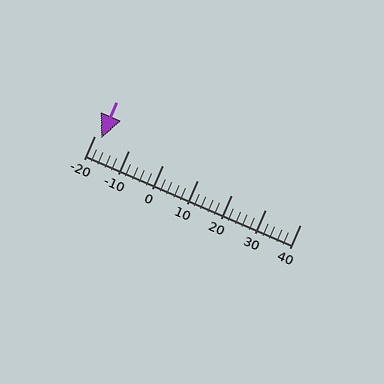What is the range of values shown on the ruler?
The ruler shows values from -20 to 40.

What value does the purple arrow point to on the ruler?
The purple arrow points to approximately -18.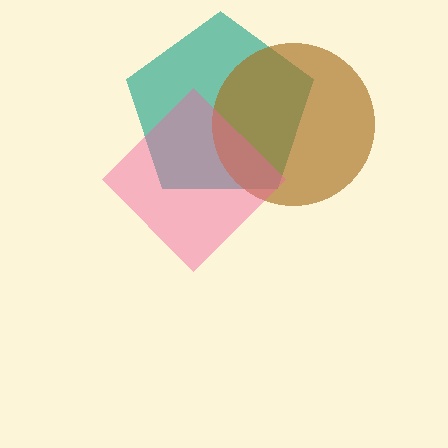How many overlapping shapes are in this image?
There are 3 overlapping shapes in the image.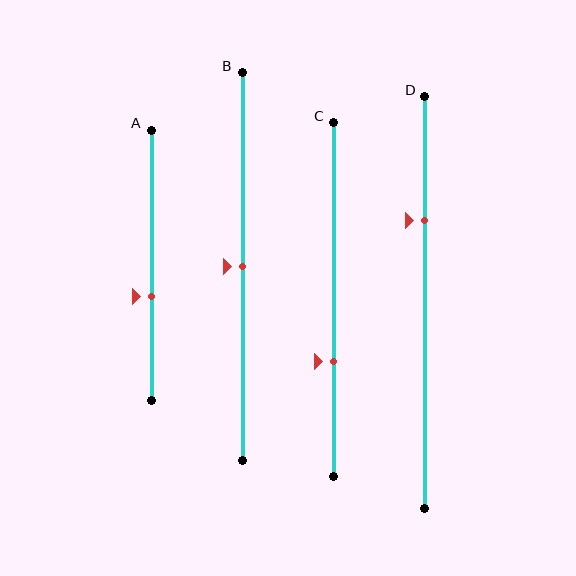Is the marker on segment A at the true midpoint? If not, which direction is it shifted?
No, the marker on segment A is shifted downward by about 11% of the segment length.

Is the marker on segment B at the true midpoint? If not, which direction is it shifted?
Yes, the marker on segment B is at the true midpoint.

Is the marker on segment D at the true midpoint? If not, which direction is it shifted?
No, the marker on segment D is shifted upward by about 20% of the segment length.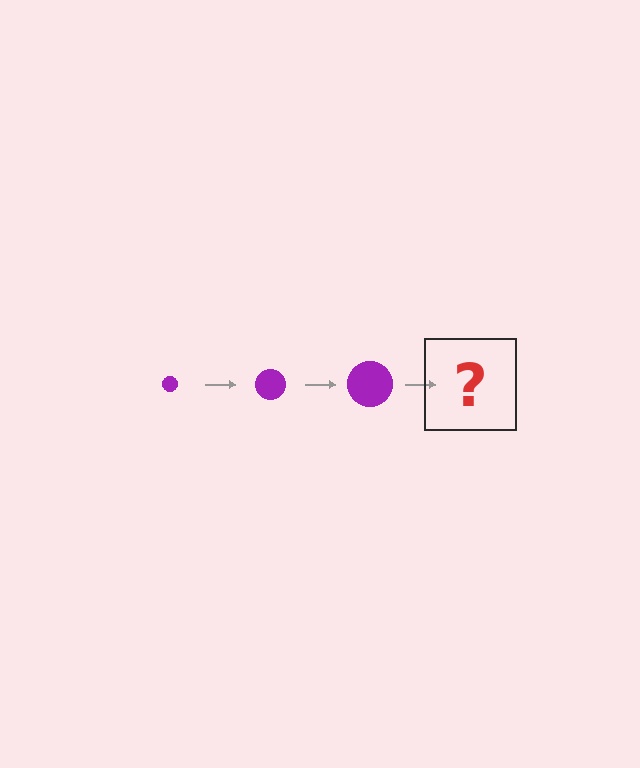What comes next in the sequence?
The next element should be a purple circle, larger than the previous one.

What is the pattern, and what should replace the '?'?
The pattern is that the circle gets progressively larger each step. The '?' should be a purple circle, larger than the previous one.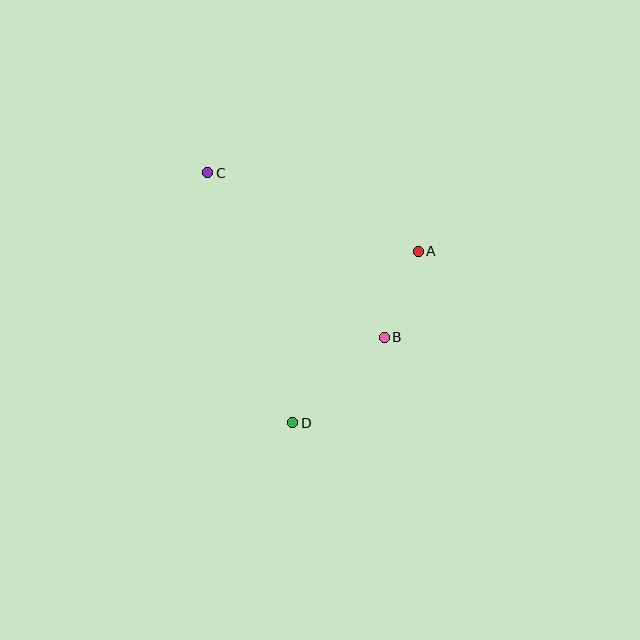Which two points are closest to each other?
Points A and B are closest to each other.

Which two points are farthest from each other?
Points C and D are farthest from each other.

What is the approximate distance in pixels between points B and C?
The distance between B and C is approximately 241 pixels.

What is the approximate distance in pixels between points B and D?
The distance between B and D is approximately 125 pixels.